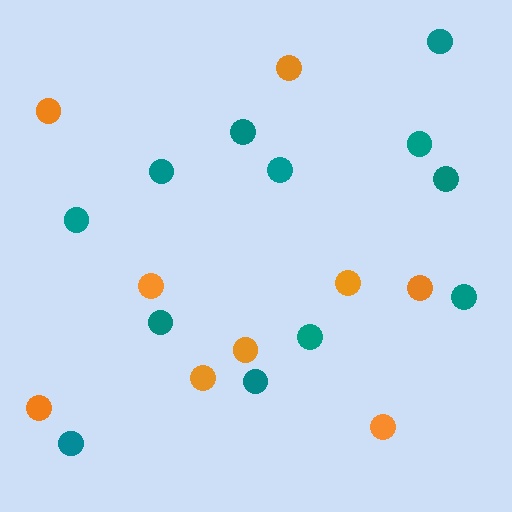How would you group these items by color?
There are 2 groups: one group of orange circles (9) and one group of teal circles (12).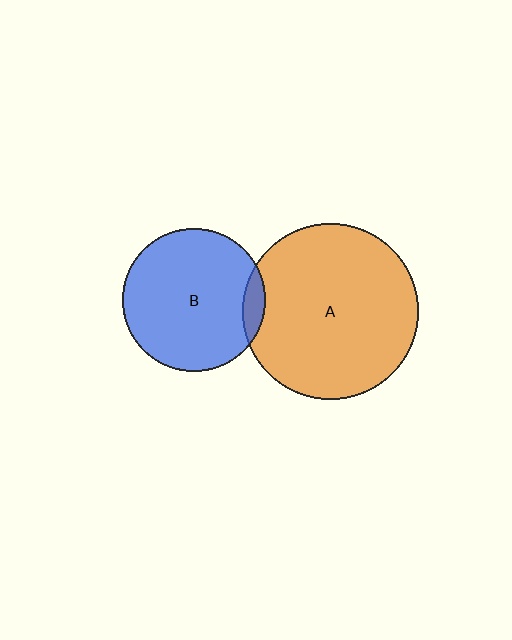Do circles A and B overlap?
Yes.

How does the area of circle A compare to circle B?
Approximately 1.5 times.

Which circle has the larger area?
Circle A (orange).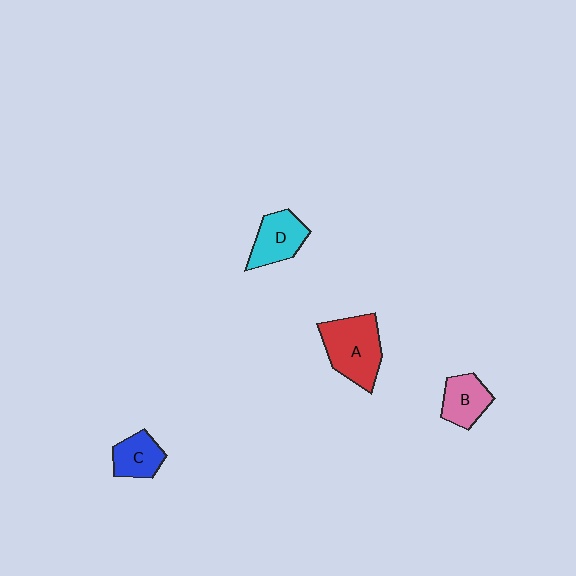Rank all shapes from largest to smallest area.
From largest to smallest: A (red), D (cyan), B (pink), C (blue).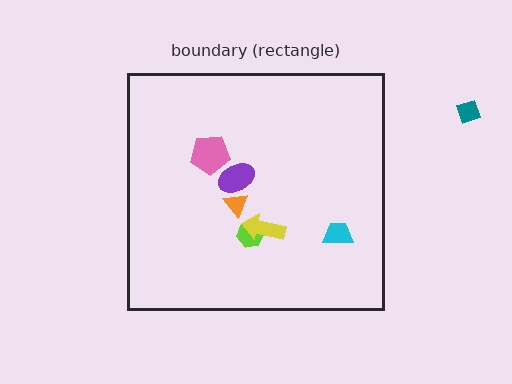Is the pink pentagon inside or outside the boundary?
Inside.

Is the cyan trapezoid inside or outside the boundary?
Inside.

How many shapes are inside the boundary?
6 inside, 1 outside.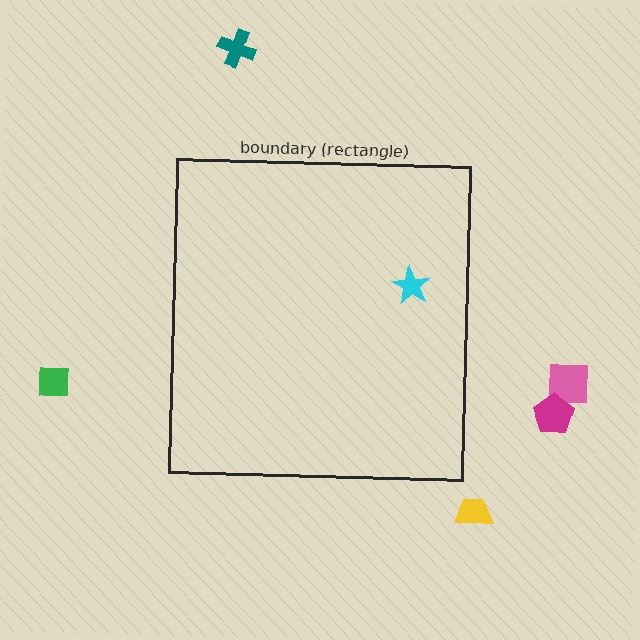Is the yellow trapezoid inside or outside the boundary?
Outside.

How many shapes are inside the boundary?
1 inside, 5 outside.